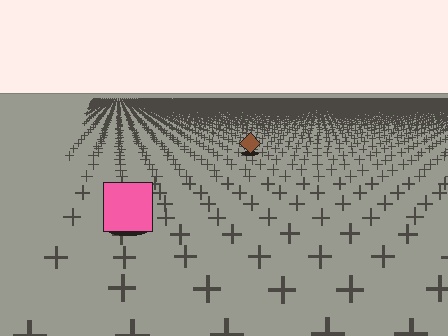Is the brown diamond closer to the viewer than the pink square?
No. The pink square is closer — you can tell from the texture gradient: the ground texture is coarser near it.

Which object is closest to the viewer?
The pink square is closest. The texture marks near it are larger and more spread out.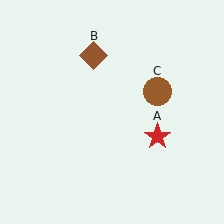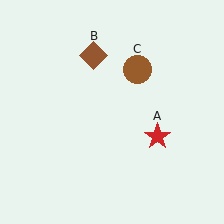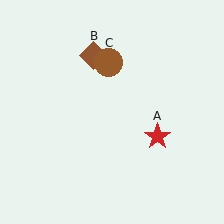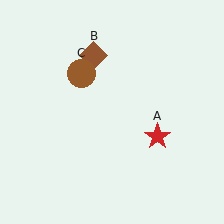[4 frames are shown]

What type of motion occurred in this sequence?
The brown circle (object C) rotated counterclockwise around the center of the scene.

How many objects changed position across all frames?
1 object changed position: brown circle (object C).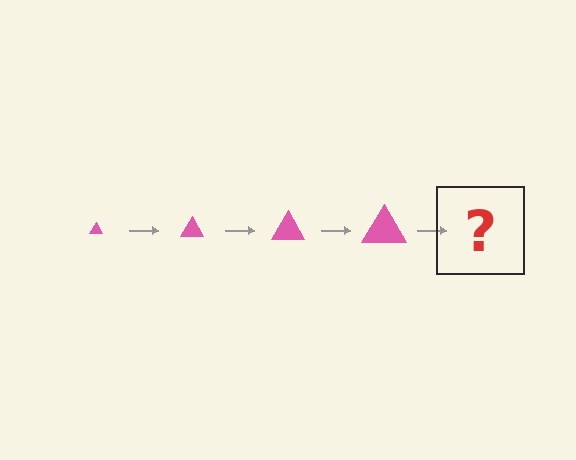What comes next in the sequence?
The next element should be a pink triangle, larger than the previous one.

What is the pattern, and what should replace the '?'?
The pattern is that the triangle gets progressively larger each step. The '?' should be a pink triangle, larger than the previous one.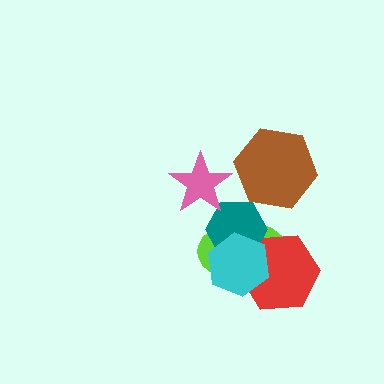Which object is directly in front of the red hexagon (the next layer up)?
The teal hexagon is directly in front of the red hexagon.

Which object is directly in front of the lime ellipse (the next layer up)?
The red hexagon is directly in front of the lime ellipse.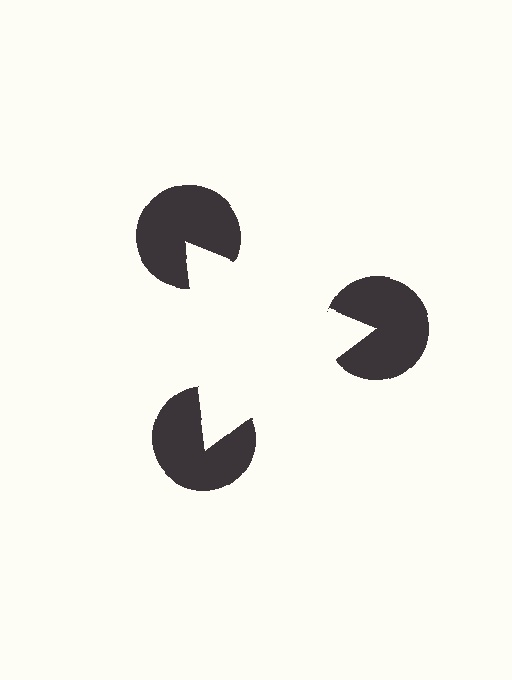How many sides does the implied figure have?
3 sides.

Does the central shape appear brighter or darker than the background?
It typically appears slightly brighter than the background, even though no actual brightness change is drawn.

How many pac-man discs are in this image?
There are 3 — one at each vertex of the illusory triangle.